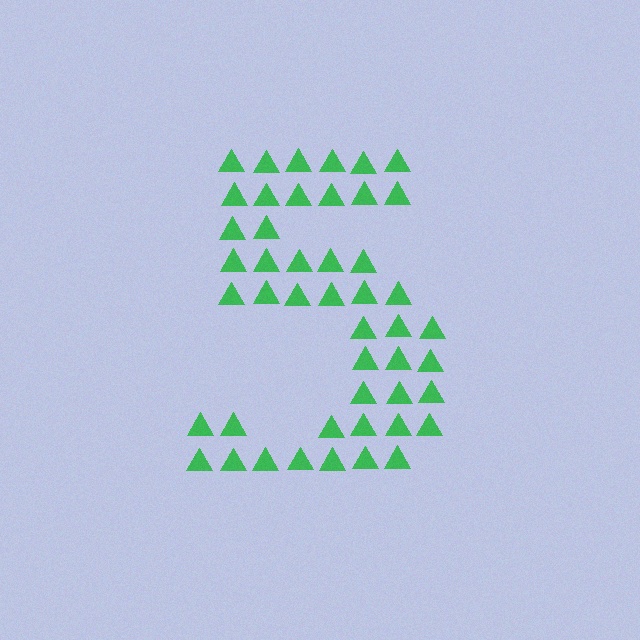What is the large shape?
The large shape is the digit 5.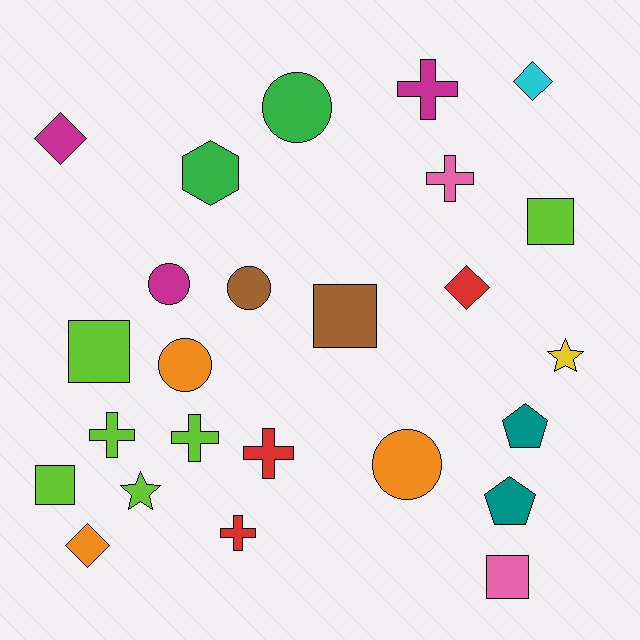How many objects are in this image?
There are 25 objects.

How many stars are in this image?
There are 2 stars.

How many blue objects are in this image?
There are no blue objects.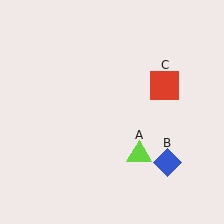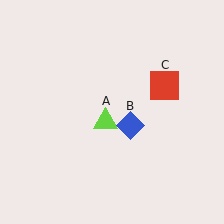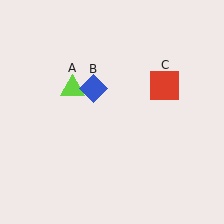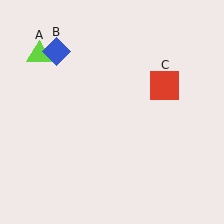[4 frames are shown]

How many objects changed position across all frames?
2 objects changed position: lime triangle (object A), blue diamond (object B).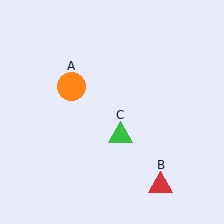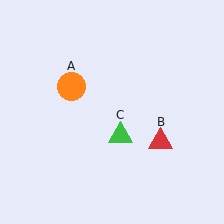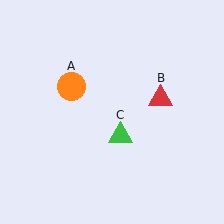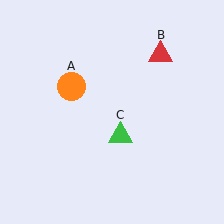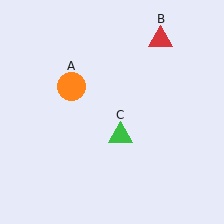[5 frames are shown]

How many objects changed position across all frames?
1 object changed position: red triangle (object B).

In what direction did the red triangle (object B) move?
The red triangle (object B) moved up.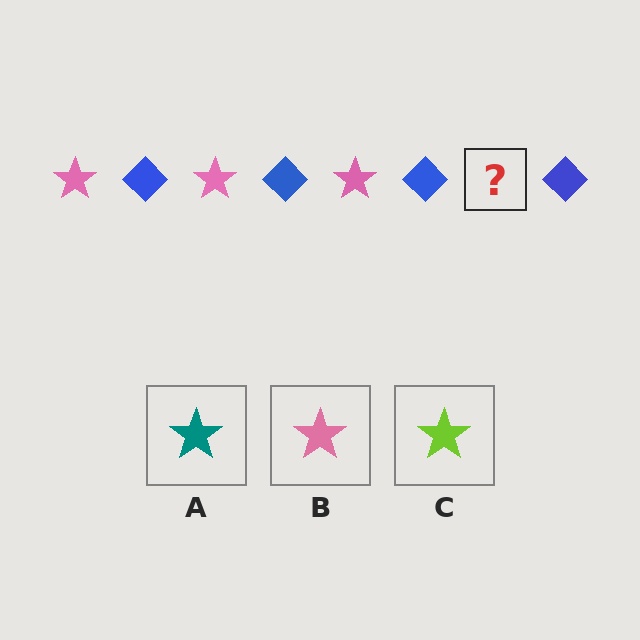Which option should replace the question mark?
Option B.